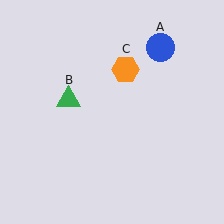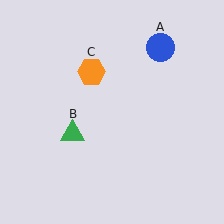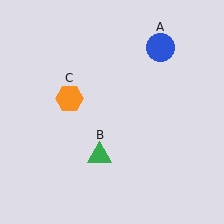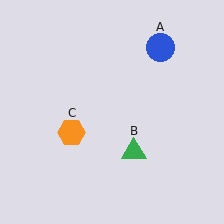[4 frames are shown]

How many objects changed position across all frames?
2 objects changed position: green triangle (object B), orange hexagon (object C).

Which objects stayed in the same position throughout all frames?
Blue circle (object A) remained stationary.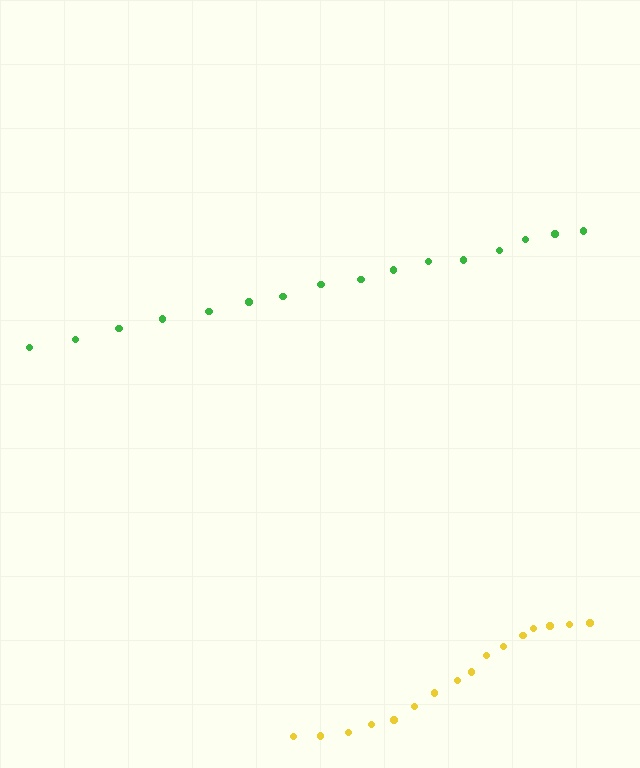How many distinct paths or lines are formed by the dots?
There are 2 distinct paths.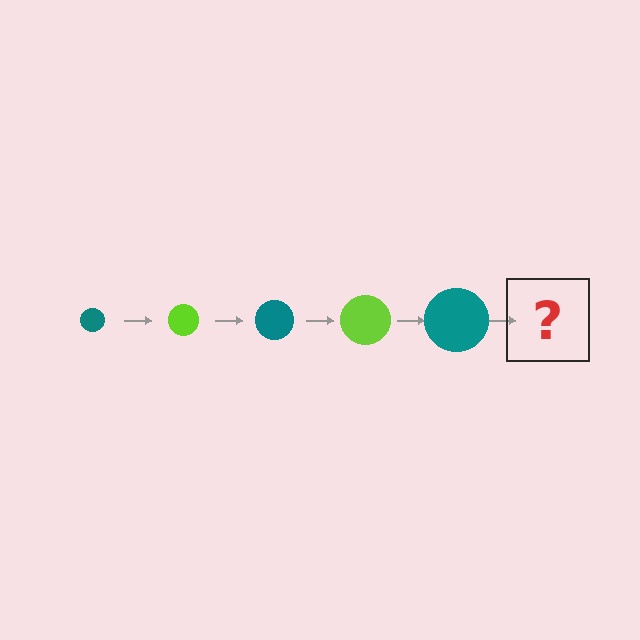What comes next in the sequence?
The next element should be a lime circle, larger than the previous one.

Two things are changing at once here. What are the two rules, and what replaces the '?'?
The two rules are that the circle grows larger each step and the color cycles through teal and lime. The '?' should be a lime circle, larger than the previous one.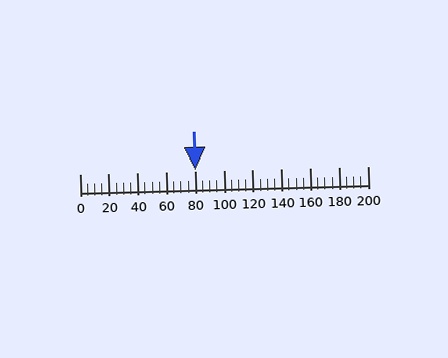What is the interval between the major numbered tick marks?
The major tick marks are spaced 20 units apart.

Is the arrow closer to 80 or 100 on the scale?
The arrow is closer to 80.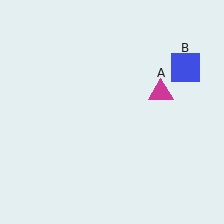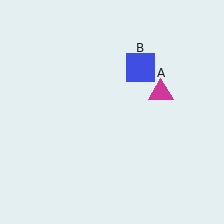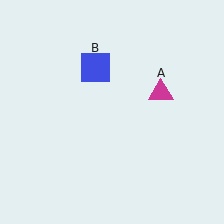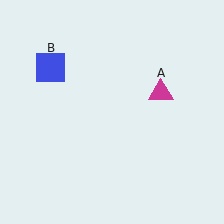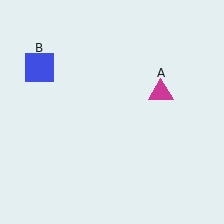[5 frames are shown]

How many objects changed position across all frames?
1 object changed position: blue square (object B).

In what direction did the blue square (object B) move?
The blue square (object B) moved left.